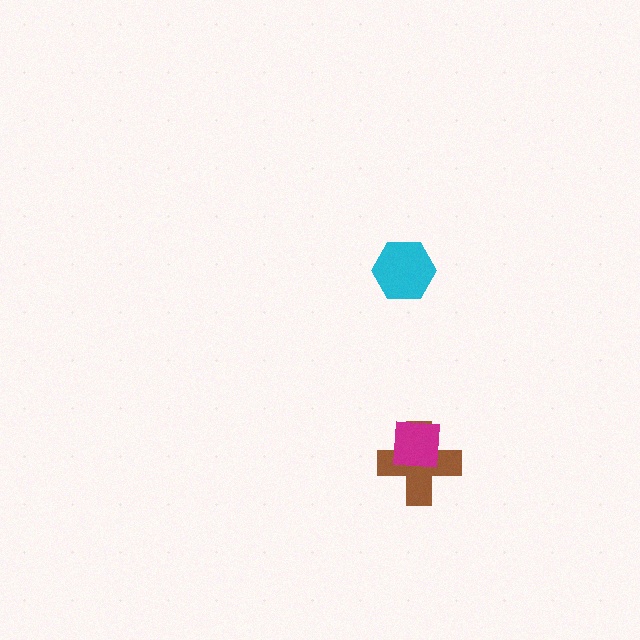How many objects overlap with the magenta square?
1 object overlaps with the magenta square.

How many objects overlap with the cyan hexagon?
0 objects overlap with the cyan hexagon.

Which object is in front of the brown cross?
The magenta square is in front of the brown cross.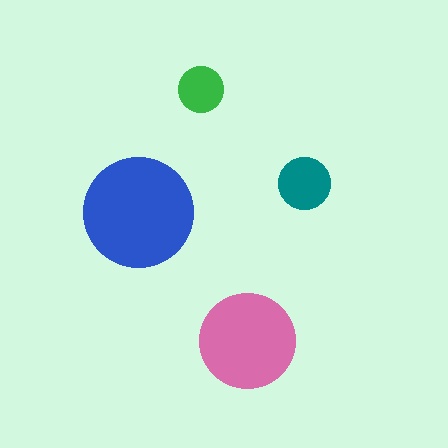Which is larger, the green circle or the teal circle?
The teal one.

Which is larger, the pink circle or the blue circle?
The blue one.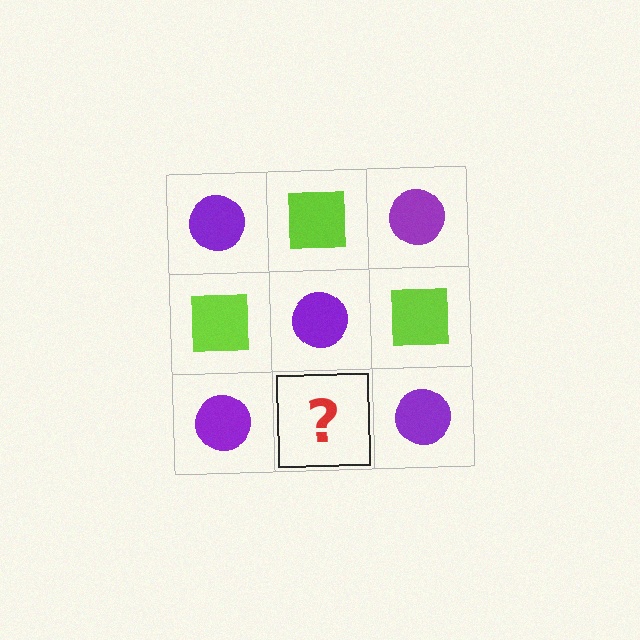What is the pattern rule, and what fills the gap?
The rule is that it alternates purple circle and lime square in a checkerboard pattern. The gap should be filled with a lime square.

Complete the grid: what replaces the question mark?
The question mark should be replaced with a lime square.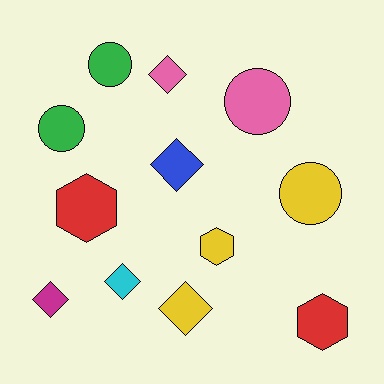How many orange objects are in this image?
There are no orange objects.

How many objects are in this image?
There are 12 objects.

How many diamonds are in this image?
There are 5 diamonds.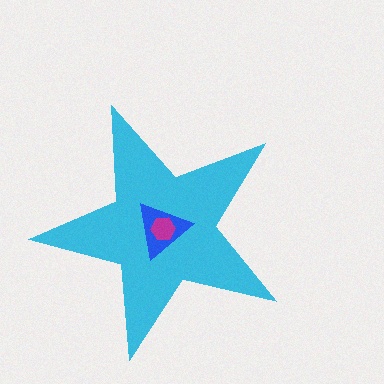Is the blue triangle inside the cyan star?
Yes.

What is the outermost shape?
The cyan star.